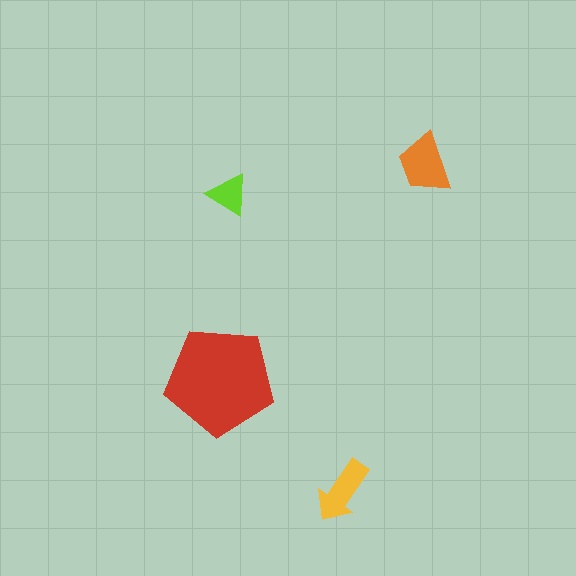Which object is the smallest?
The lime triangle.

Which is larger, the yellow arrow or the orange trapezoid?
The orange trapezoid.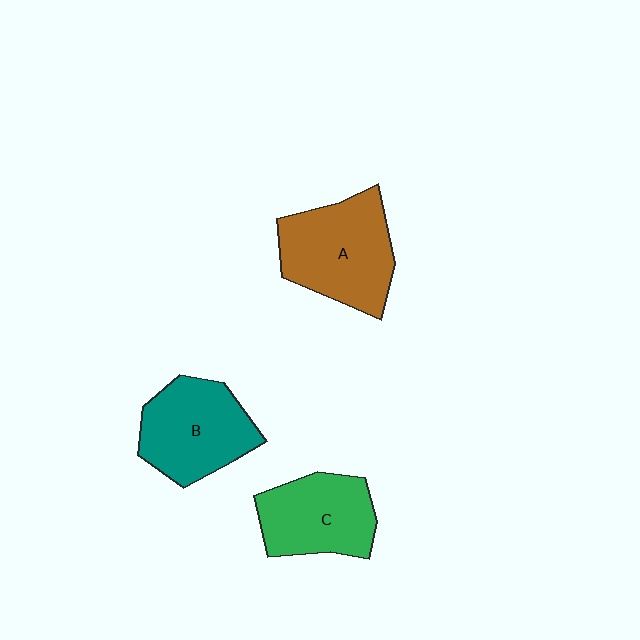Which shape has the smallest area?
Shape C (green).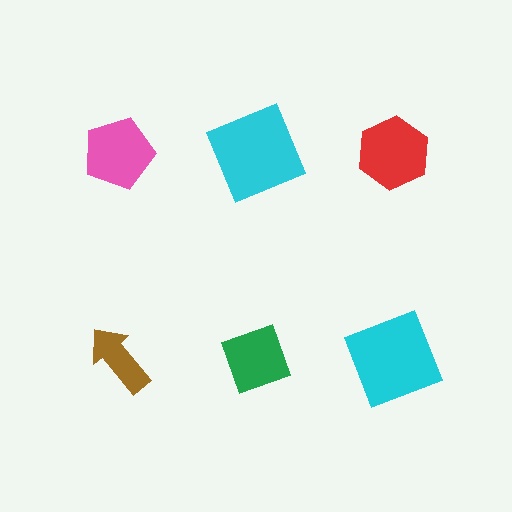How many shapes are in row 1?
3 shapes.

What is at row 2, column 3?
A cyan square.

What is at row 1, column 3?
A red hexagon.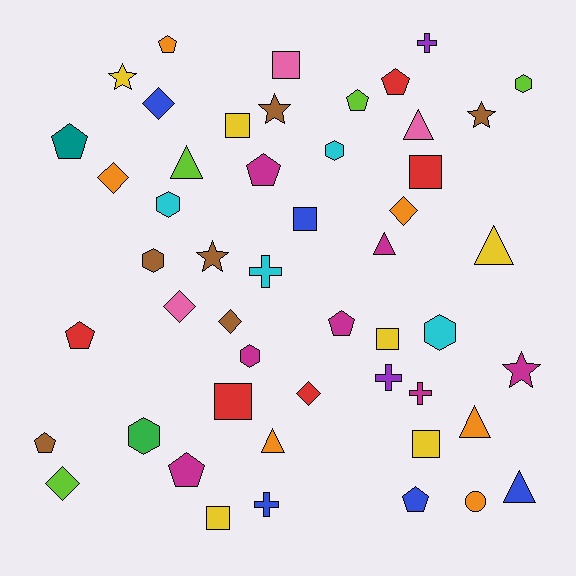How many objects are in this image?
There are 50 objects.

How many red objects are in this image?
There are 5 red objects.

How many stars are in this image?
There are 5 stars.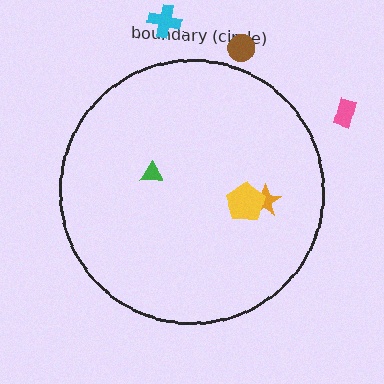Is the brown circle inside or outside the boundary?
Outside.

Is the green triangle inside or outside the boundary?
Inside.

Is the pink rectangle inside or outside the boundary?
Outside.